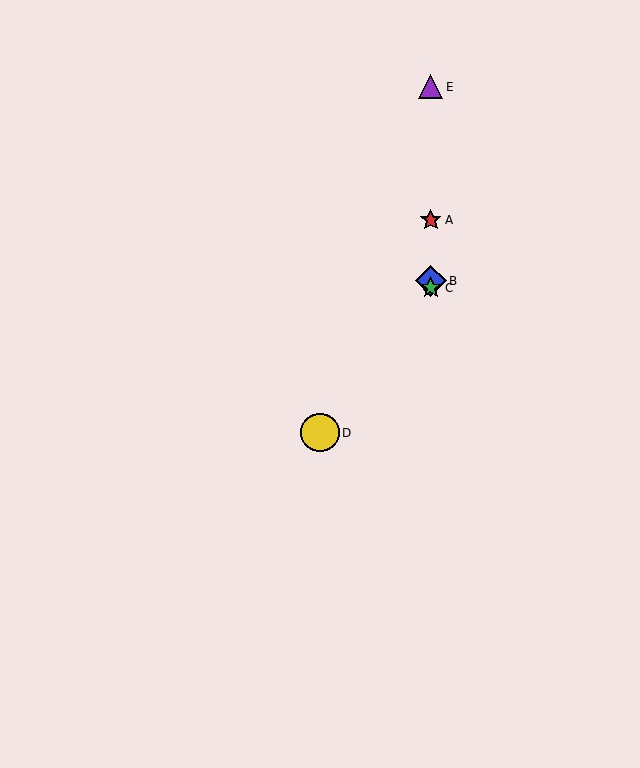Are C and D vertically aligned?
No, C is at x≈431 and D is at x≈320.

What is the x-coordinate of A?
Object A is at x≈431.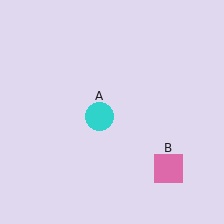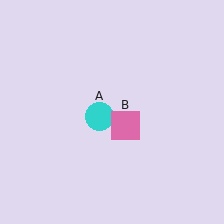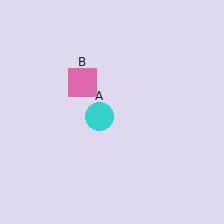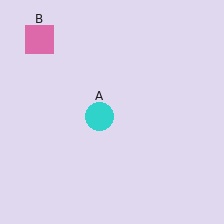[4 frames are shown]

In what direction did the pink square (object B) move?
The pink square (object B) moved up and to the left.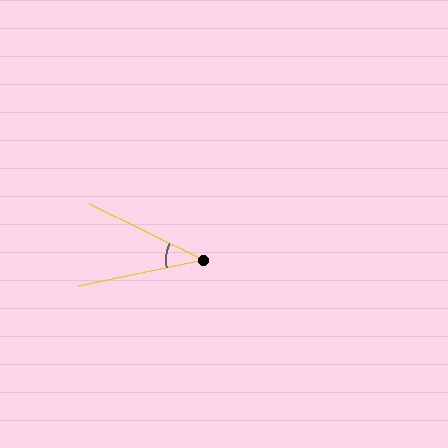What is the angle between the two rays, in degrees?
Approximately 38 degrees.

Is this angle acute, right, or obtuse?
It is acute.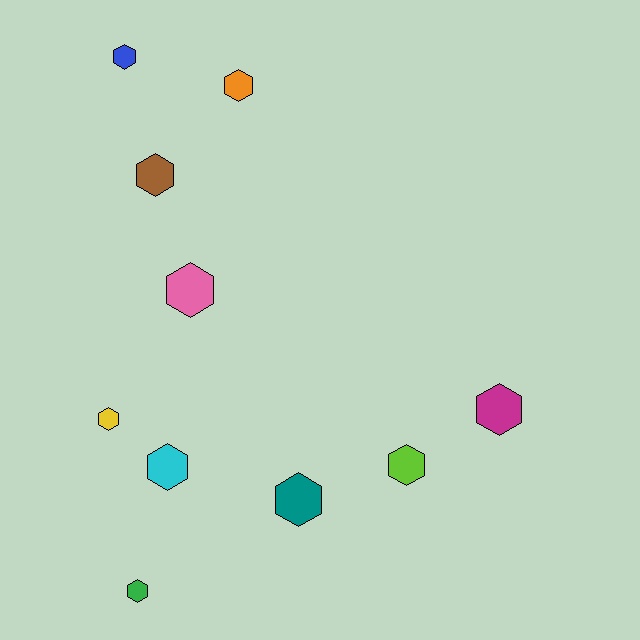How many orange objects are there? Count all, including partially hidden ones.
There is 1 orange object.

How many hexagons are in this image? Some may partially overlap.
There are 10 hexagons.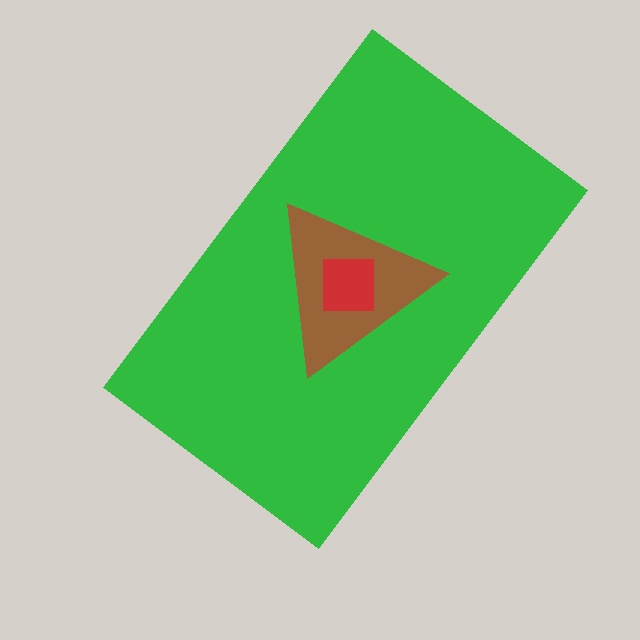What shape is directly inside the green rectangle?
The brown triangle.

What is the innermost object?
The red square.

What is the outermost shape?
The green rectangle.